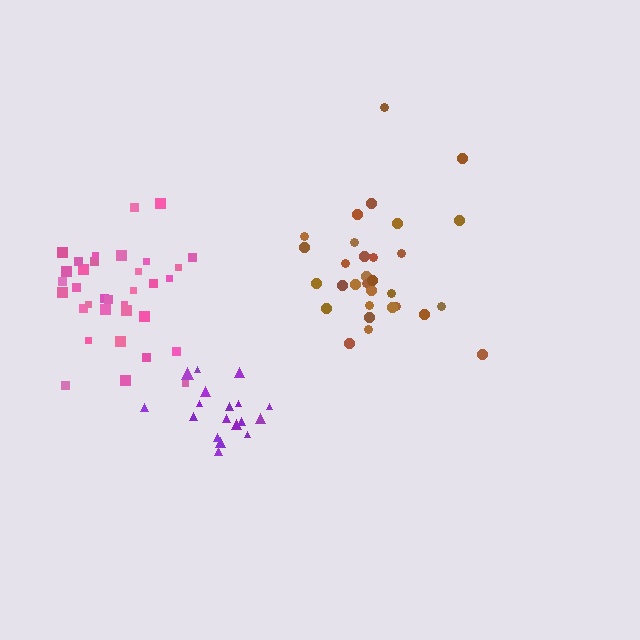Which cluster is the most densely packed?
Purple.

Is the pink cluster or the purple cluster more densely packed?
Purple.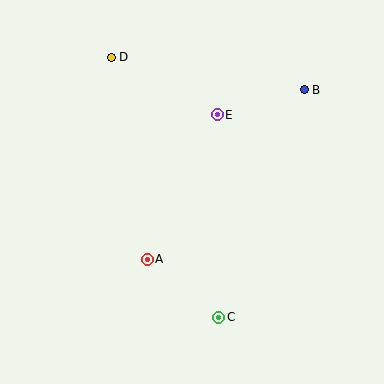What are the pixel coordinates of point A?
Point A is at (147, 259).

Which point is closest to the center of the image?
Point A at (147, 259) is closest to the center.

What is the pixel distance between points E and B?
The distance between E and B is 90 pixels.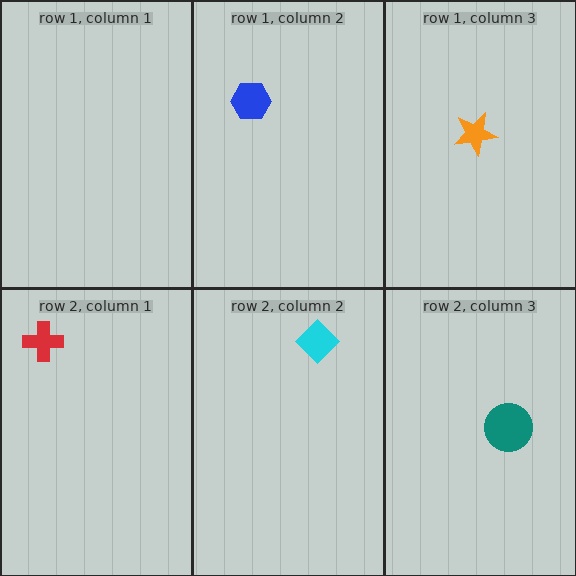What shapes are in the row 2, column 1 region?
The red cross.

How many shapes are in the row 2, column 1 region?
1.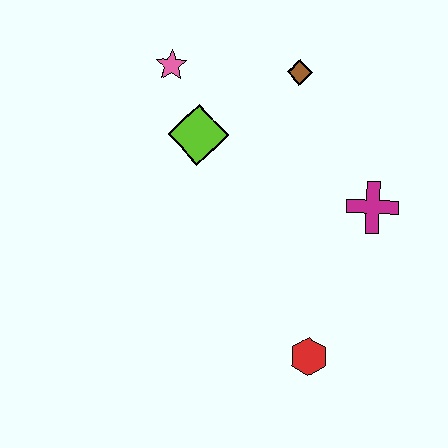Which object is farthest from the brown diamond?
The red hexagon is farthest from the brown diamond.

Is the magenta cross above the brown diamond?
No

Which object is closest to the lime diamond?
The pink star is closest to the lime diamond.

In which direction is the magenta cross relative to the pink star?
The magenta cross is to the right of the pink star.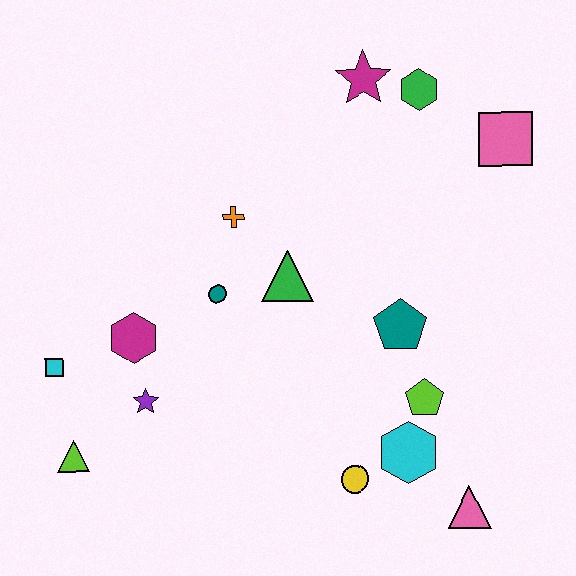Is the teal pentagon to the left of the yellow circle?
No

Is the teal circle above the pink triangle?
Yes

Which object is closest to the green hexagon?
The magenta star is closest to the green hexagon.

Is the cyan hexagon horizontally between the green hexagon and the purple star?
Yes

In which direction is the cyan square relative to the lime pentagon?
The cyan square is to the left of the lime pentagon.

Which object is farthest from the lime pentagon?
The cyan square is farthest from the lime pentagon.